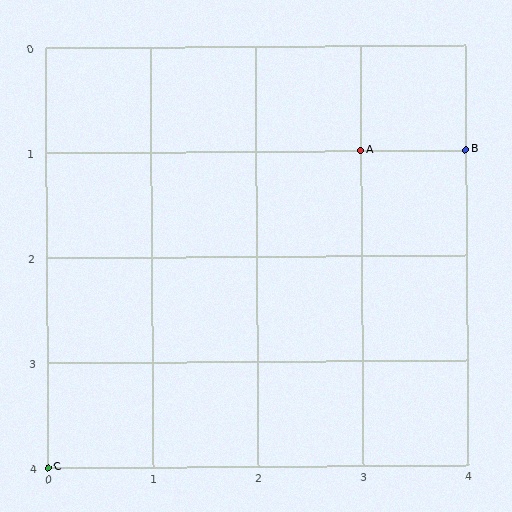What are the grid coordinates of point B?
Point B is at grid coordinates (4, 1).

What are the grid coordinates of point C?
Point C is at grid coordinates (0, 4).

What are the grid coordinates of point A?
Point A is at grid coordinates (3, 1).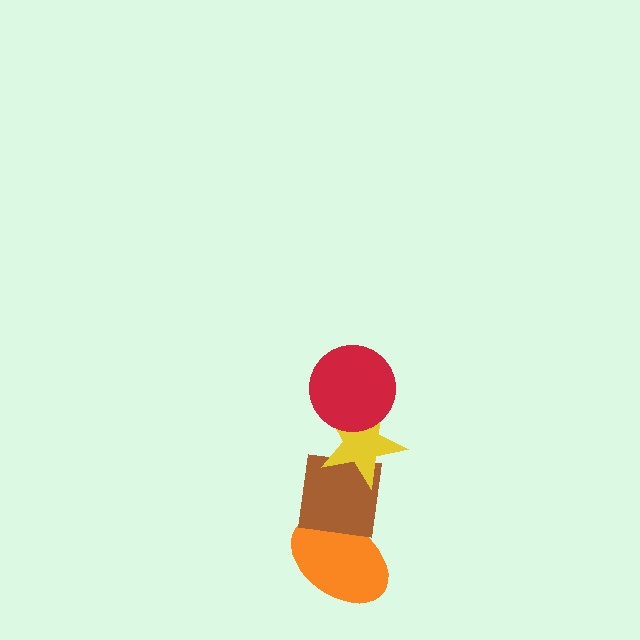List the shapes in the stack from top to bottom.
From top to bottom: the red circle, the yellow star, the brown square, the orange ellipse.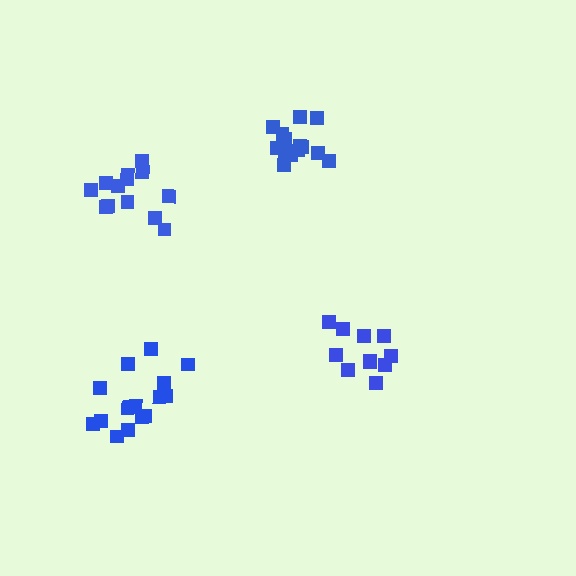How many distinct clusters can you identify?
There are 4 distinct clusters.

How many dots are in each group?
Group 1: 13 dots, Group 2: 14 dots, Group 3: 11 dots, Group 4: 16 dots (54 total).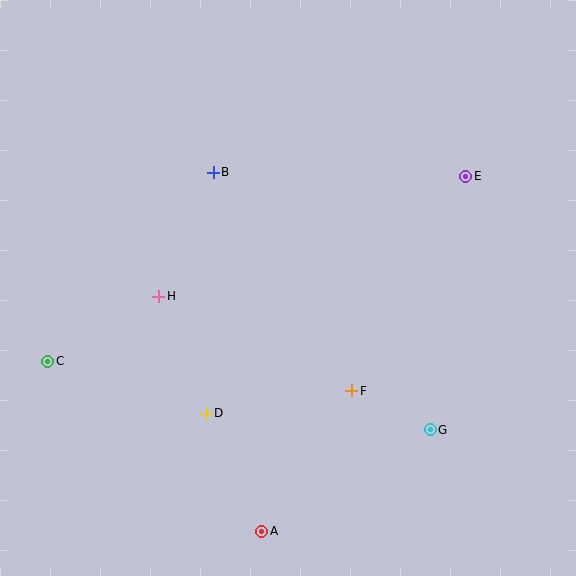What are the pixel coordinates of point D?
Point D is at (206, 413).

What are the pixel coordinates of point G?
Point G is at (430, 430).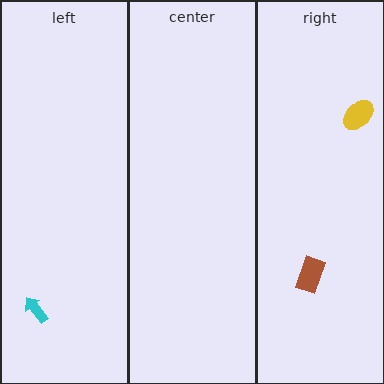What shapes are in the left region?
The cyan arrow.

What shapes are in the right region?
The brown rectangle, the yellow ellipse.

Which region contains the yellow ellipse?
The right region.